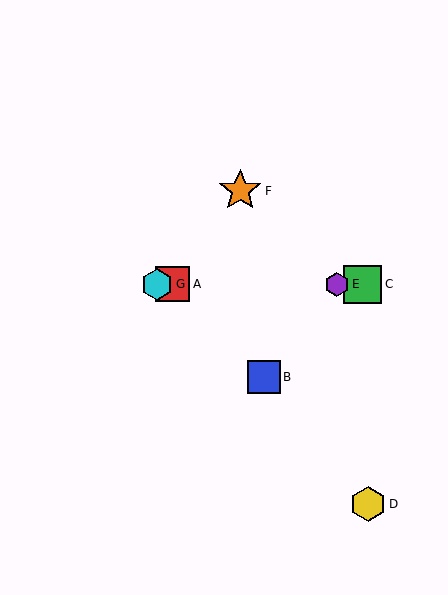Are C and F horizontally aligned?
No, C is at y≈284 and F is at y≈191.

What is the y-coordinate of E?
Object E is at y≈284.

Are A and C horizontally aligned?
Yes, both are at y≈284.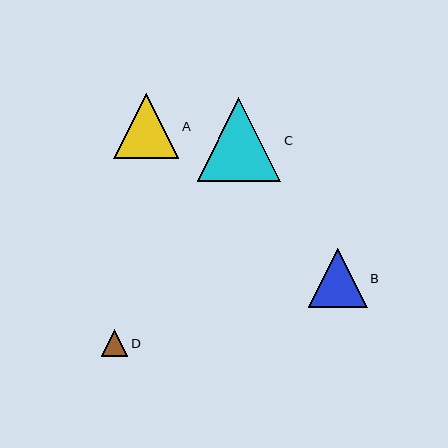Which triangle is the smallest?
Triangle D is the smallest with a size of approximately 27 pixels.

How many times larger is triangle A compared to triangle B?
Triangle A is approximately 1.1 times the size of triangle B.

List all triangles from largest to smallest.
From largest to smallest: C, A, B, D.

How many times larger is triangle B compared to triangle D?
Triangle B is approximately 2.2 times the size of triangle D.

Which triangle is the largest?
Triangle C is the largest with a size of approximately 84 pixels.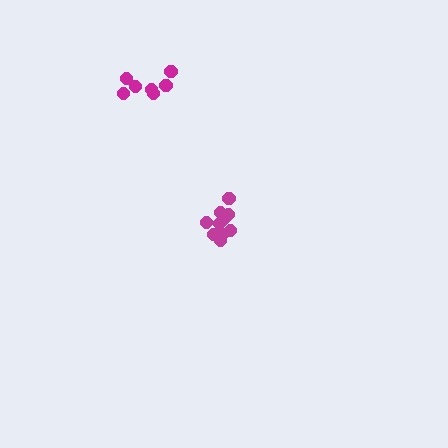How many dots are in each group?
Group 1: 11 dots, Group 2: 7 dots (18 total).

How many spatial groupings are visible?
There are 2 spatial groupings.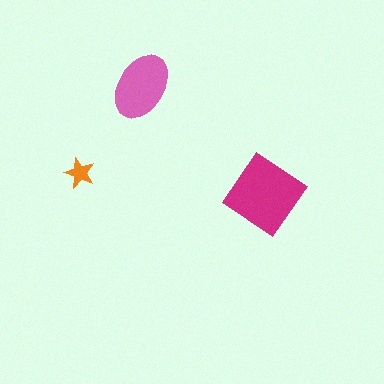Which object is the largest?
The magenta diamond.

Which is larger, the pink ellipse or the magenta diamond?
The magenta diamond.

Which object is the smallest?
The orange star.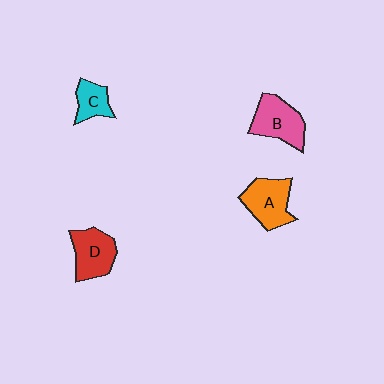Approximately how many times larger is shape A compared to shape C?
Approximately 1.7 times.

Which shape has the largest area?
Shape B (pink).